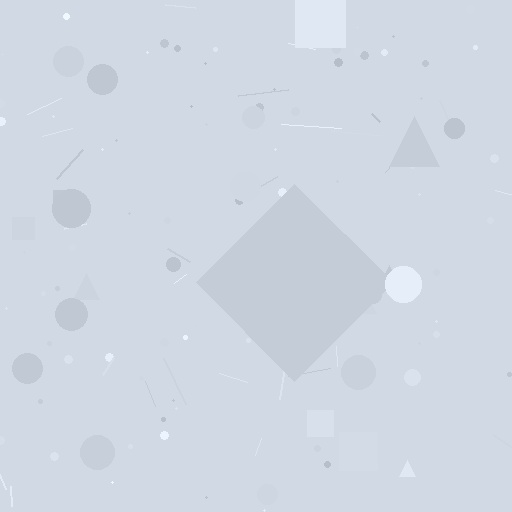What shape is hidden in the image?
A diamond is hidden in the image.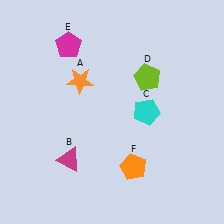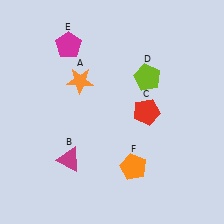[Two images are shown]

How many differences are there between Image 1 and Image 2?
There is 1 difference between the two images.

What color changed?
The pentagon (C) changed from cyan in Image 1 to red in Image 2.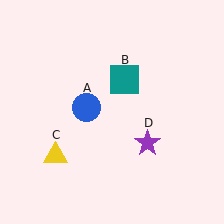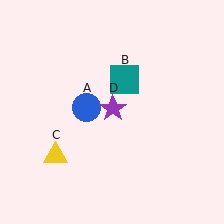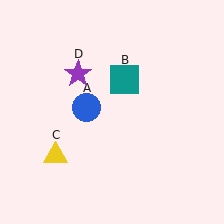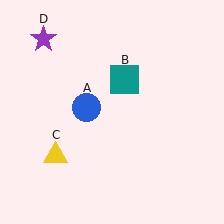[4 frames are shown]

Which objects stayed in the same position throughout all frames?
Blue circle (object A) and teal square (object B) and yellow triangle (object C) remained stationary.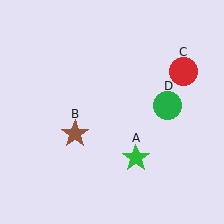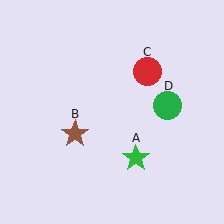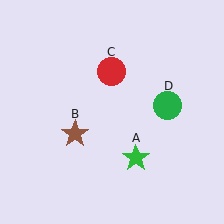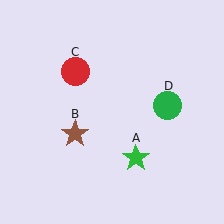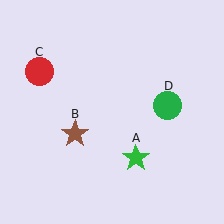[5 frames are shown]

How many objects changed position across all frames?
1 object changed position: red circle (object C).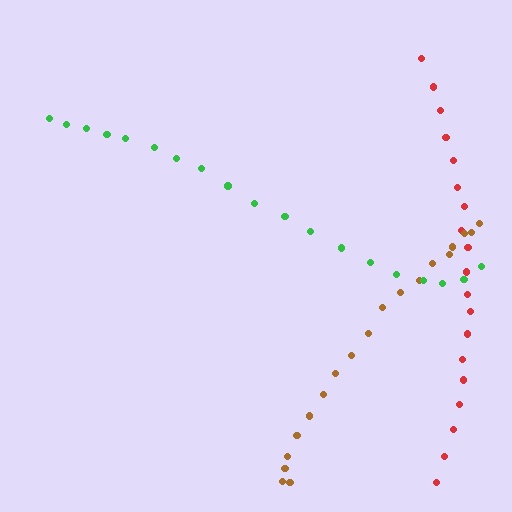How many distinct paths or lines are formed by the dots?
There are 3 distinct paths.